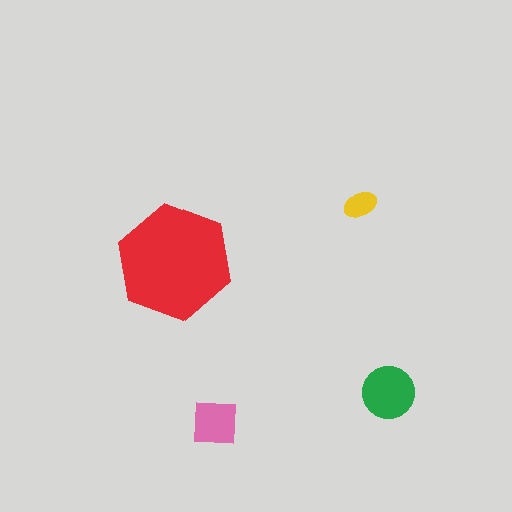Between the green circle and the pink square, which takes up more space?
The green circle.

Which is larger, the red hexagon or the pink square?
The red hexagon.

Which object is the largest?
The red hexagon.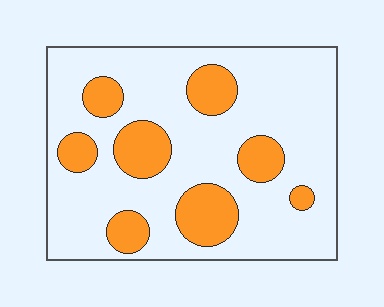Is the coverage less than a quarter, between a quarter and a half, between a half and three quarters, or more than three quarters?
Less than a quarter.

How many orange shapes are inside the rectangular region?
8.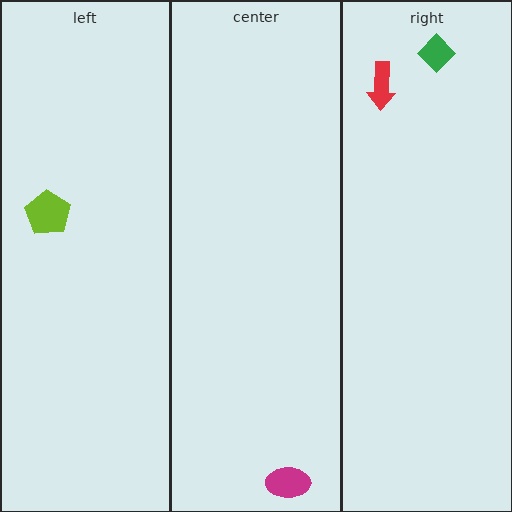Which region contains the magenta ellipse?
The center region.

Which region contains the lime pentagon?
The left region.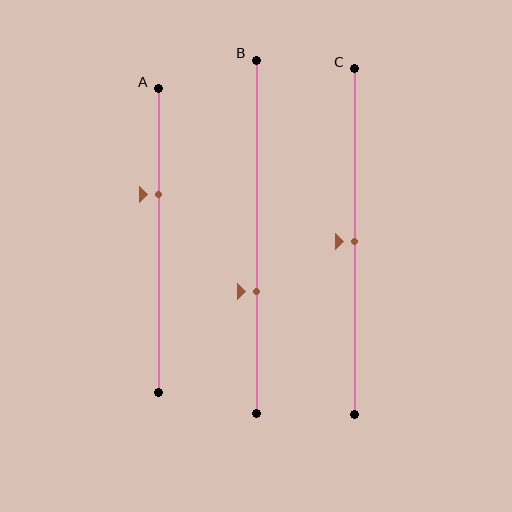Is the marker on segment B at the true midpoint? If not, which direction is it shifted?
No, the marker on segment B is shifted downward by about 15% of the segment length.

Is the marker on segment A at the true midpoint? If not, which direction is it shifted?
No, the marker on segment A is shifted upward by about 15% of the segment length.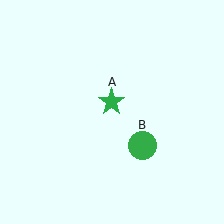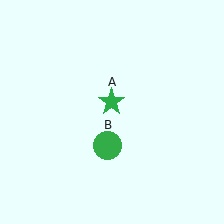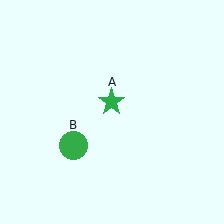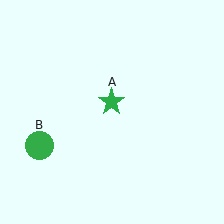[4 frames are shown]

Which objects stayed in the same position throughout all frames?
Green star (object A) remained stationary.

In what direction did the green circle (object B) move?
The green circle (object B) moved left.